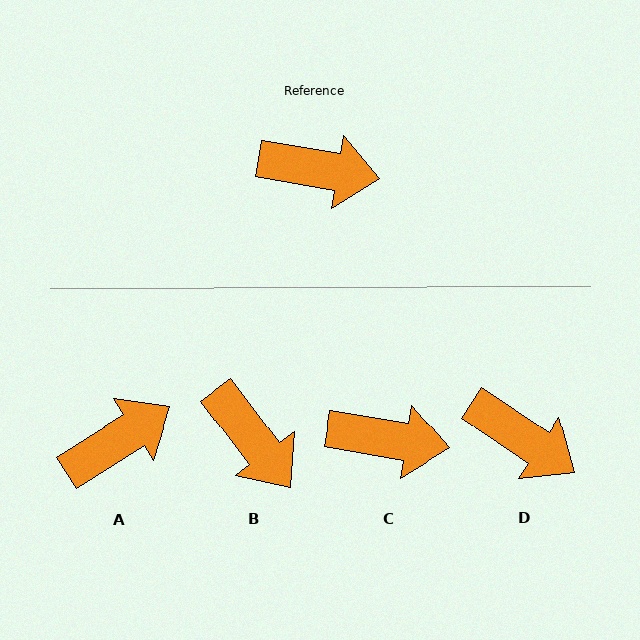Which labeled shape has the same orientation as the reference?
C.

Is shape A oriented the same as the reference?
No, it is off by about 42 degrees.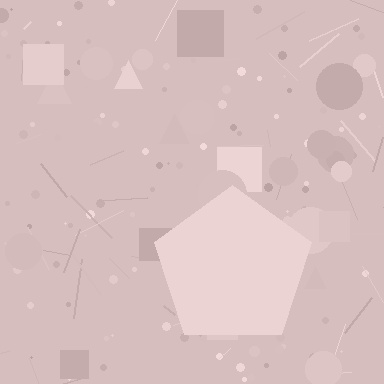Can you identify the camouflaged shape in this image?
The camouflaged shape is a pentagon.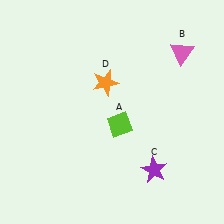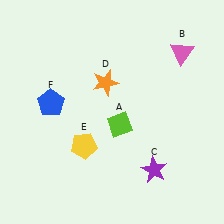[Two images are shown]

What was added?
A yellow pentagon (E), a blue pentagon (F) were added in Image 2.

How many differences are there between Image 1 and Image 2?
There are 2 differences between the two images.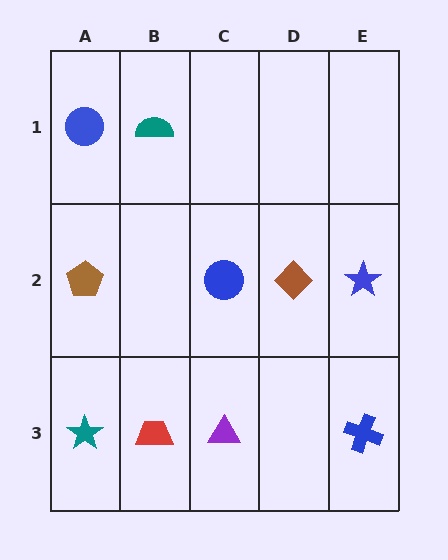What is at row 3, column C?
A purple triangle.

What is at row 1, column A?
A blue circle.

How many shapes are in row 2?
4 shapes.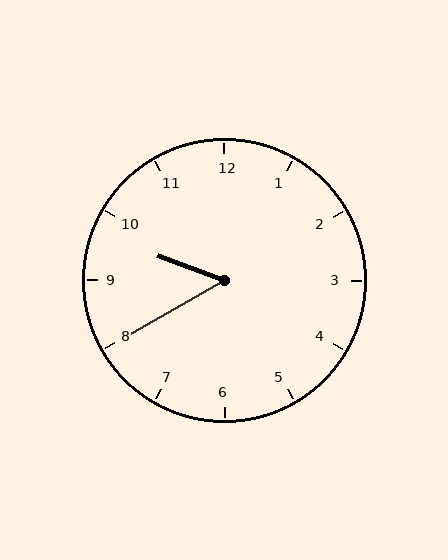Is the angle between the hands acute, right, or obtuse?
It is acute.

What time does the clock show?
9:40.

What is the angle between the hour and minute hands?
Approximately 50 degrees.